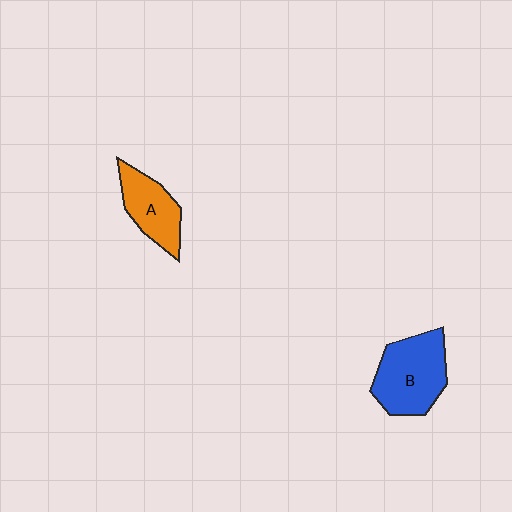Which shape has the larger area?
Shape B (blue).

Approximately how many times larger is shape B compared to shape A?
Approximately 1.5 times.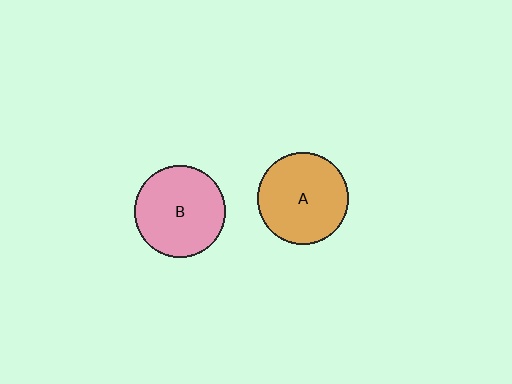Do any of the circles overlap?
No, none of the circles overlap.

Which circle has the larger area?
Circle A (orange).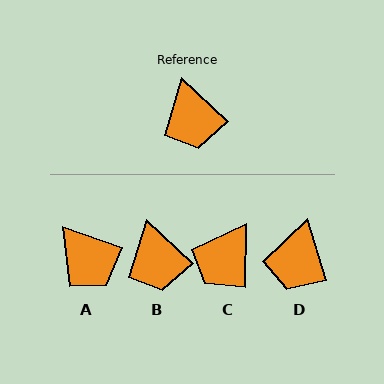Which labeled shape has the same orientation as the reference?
B.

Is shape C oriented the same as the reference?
No, it is off by about 48 degrees.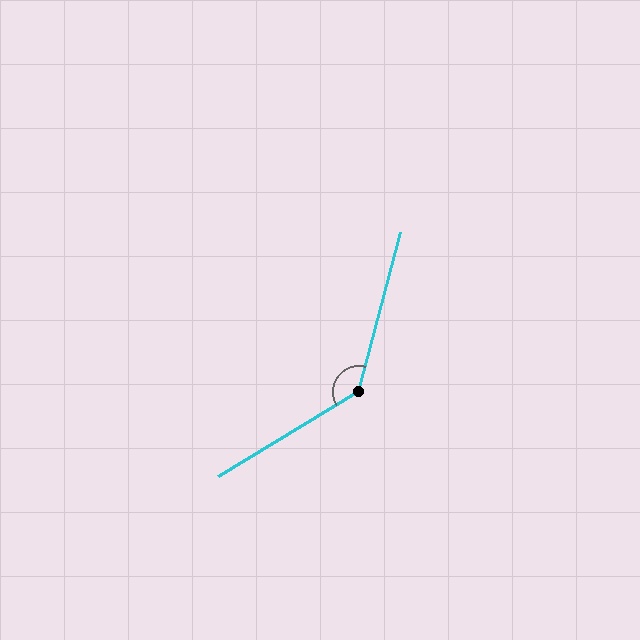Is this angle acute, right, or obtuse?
It is obtuse.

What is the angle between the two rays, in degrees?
Approximately 136 degrees.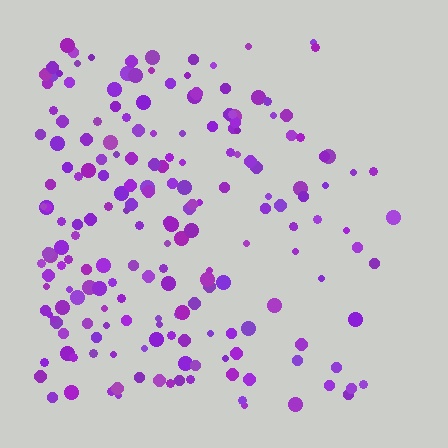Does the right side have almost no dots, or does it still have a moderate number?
Still a moderate number, just noticeably fewer than the left.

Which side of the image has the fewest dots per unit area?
The right.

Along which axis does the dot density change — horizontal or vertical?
Horizontal.